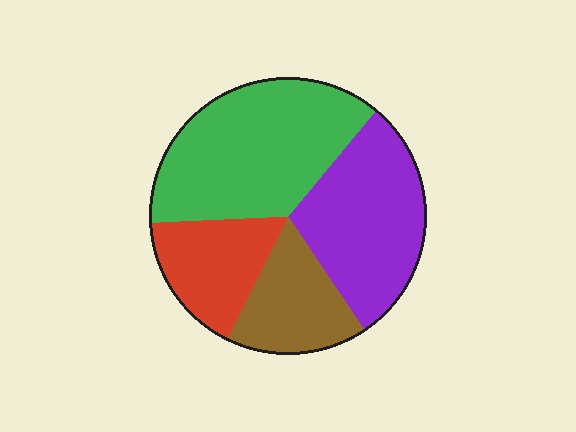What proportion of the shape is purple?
Purple covers around 30% of the shape.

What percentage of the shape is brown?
Brown covers around 15% of the shape.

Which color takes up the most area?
Green, at roughly 35%.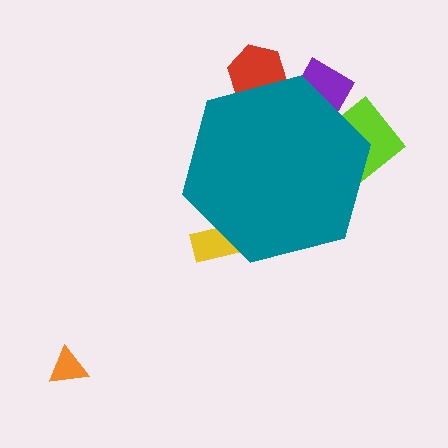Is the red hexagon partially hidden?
Yes, the red hexagon is partially hidden behind the teal hexagon.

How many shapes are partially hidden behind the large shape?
4 shapes are partially hidden.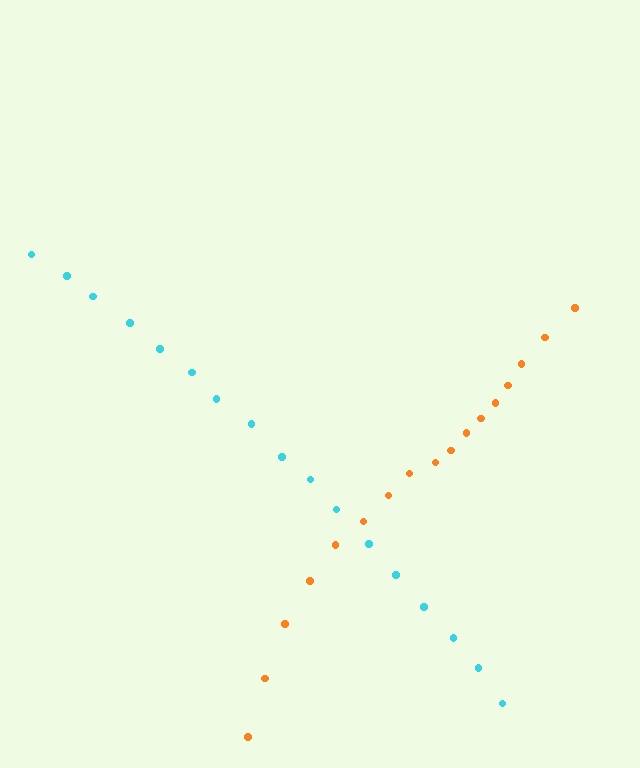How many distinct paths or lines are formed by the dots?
There are 2 distinct paths.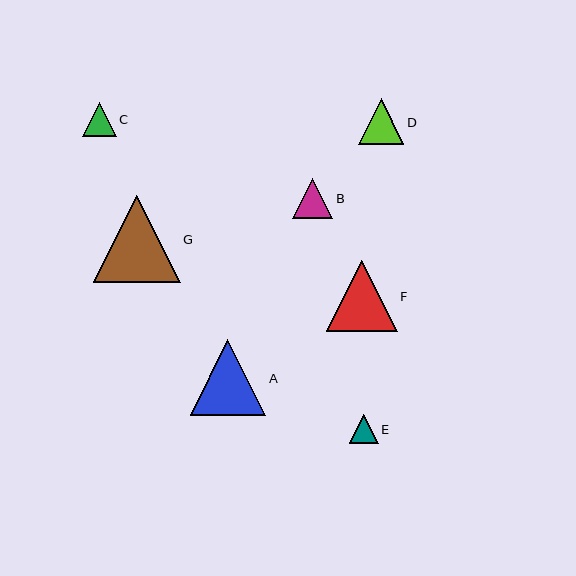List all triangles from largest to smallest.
From largest to smallest: G, A, F, D, B, C, E.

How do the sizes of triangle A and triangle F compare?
Triangle A and triangle F are approximately the same size.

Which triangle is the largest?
Triangle G is the largest with a size of approximately 86 pixels.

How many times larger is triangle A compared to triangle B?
Triangle A is approximately 1.9 times the size of triangle B.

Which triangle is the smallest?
Triangle E is the smallest with a size of approximately 29 pixels.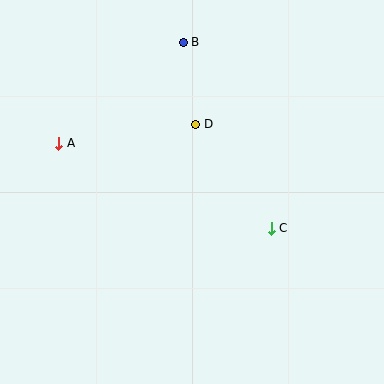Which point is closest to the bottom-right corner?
Point C is closest to the bottom-right corner.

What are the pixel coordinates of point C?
Point C is at (271, 228).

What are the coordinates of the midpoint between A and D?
The midpoint between A and D is at (127, 134).